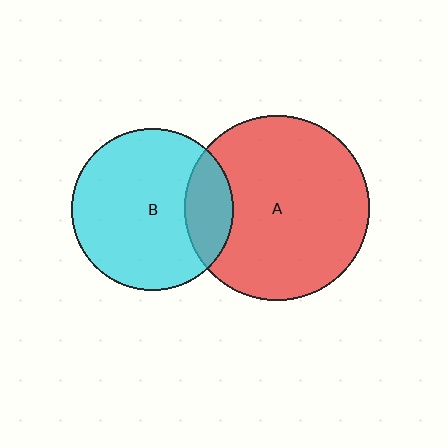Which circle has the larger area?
Circle A (red).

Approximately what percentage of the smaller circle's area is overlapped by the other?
Approximately 20%.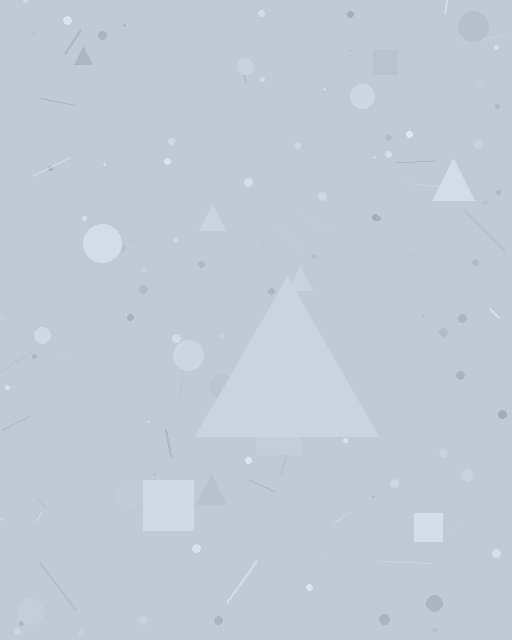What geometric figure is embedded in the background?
A triangle is embedded in the background.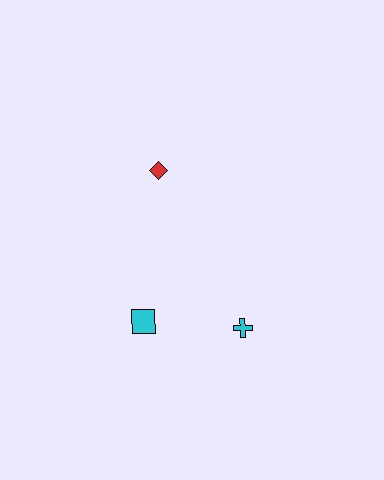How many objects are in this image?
There are 3 objects.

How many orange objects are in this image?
There are no orange objects.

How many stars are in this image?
There are no stars.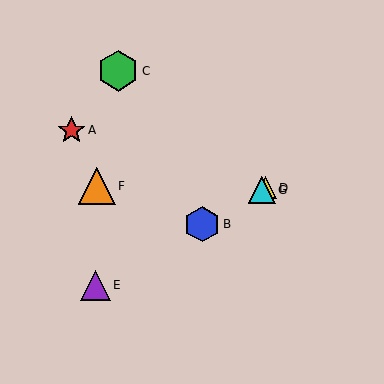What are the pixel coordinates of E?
Object E is at (95, 285).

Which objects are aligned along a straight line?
Objects B, D, E, G are aligned along a straight line.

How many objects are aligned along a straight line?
4 objects (B, D, E, G) are aligned along a straight line.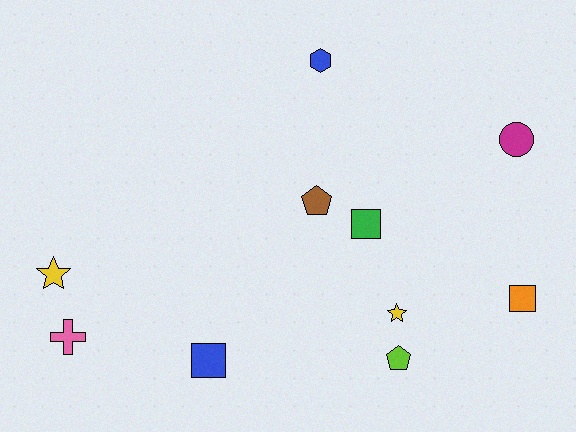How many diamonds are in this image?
There are no diamonds.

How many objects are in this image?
There are 10 objects.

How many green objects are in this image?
There is 1 green object.